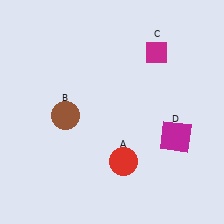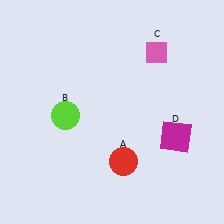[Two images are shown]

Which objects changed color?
B changed from brown to lime. C changed from magenta to pink.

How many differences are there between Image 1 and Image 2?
There are 2 differences between the two images.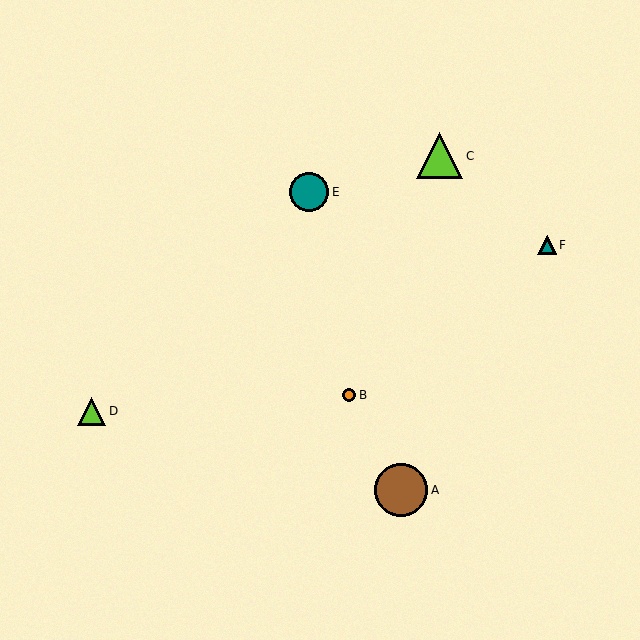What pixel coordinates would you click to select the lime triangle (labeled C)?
Click at (440, 156) to select the lime triangle C.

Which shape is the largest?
The brown circle (labeled A) is the largest.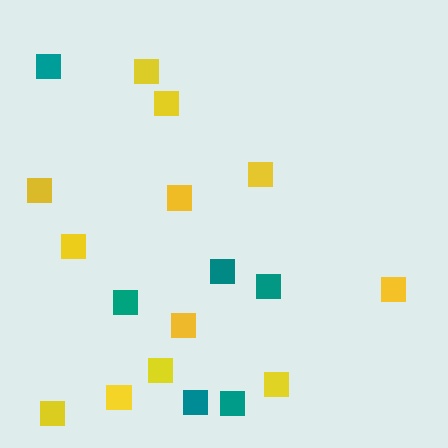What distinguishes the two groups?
There are 2 groups: one group of teal squares (6) and one group of yellow squares (12).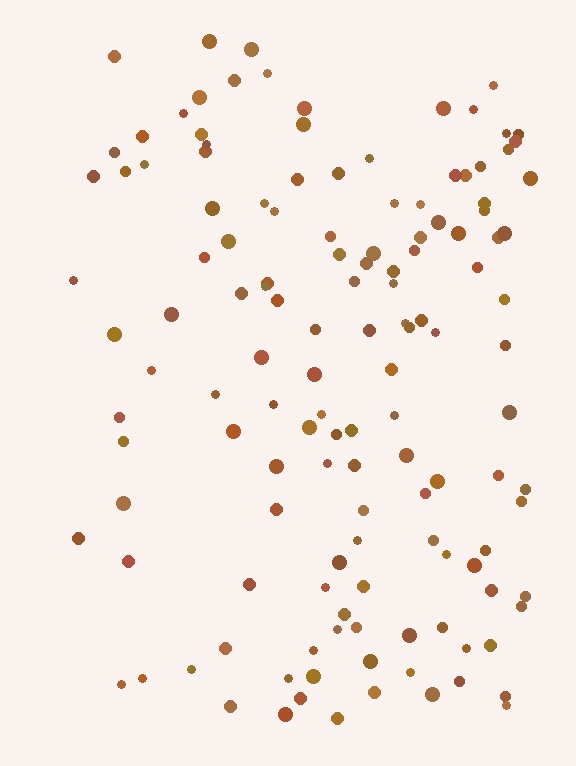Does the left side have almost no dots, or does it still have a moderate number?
Still a moderate number, just noticeably fewer than the right.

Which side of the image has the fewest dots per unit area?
The left.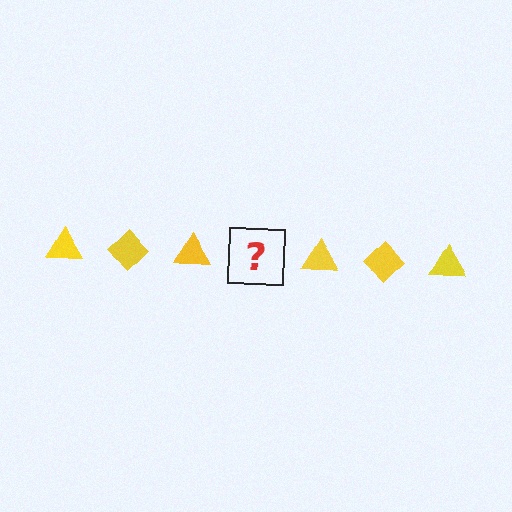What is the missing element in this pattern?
The missing element is a yellow diamond.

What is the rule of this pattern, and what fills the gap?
The rule is that the pattern cycles through triangle, diamond shapes in yellow. The gap should be filled with a yellow diamond.